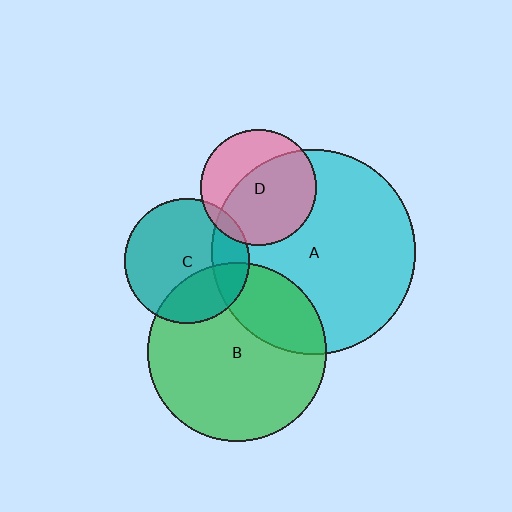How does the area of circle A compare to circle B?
Approximately 1.3 times.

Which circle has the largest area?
Circle A (cyan).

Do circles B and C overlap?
Yes.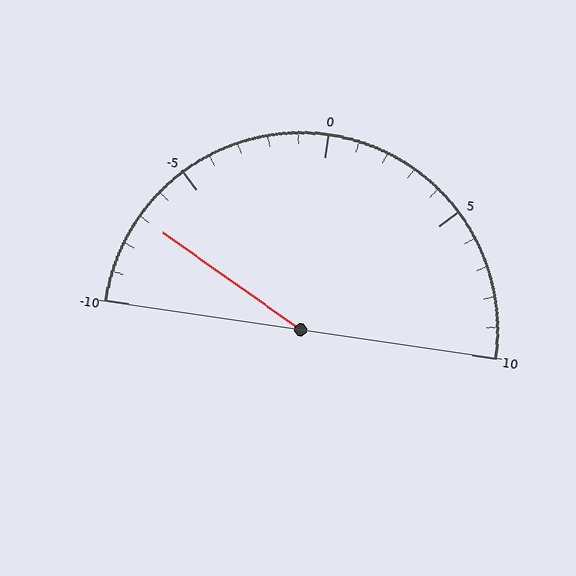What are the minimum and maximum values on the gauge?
The gauge ranges from -10 to 10.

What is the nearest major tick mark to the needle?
The nearest major tick mark is -5.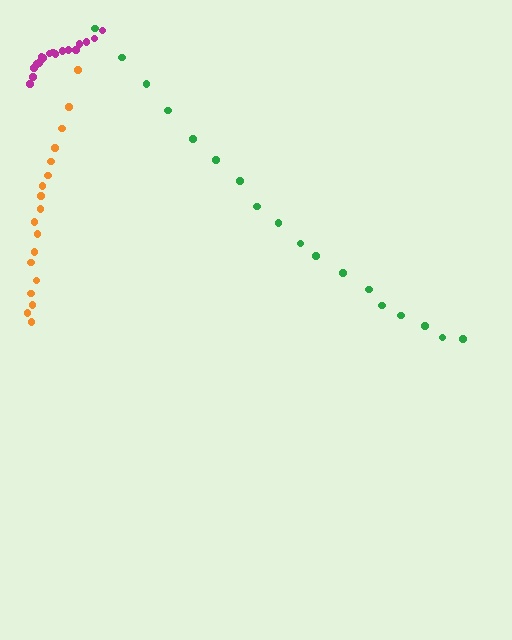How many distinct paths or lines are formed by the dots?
There are 3 distinct paths.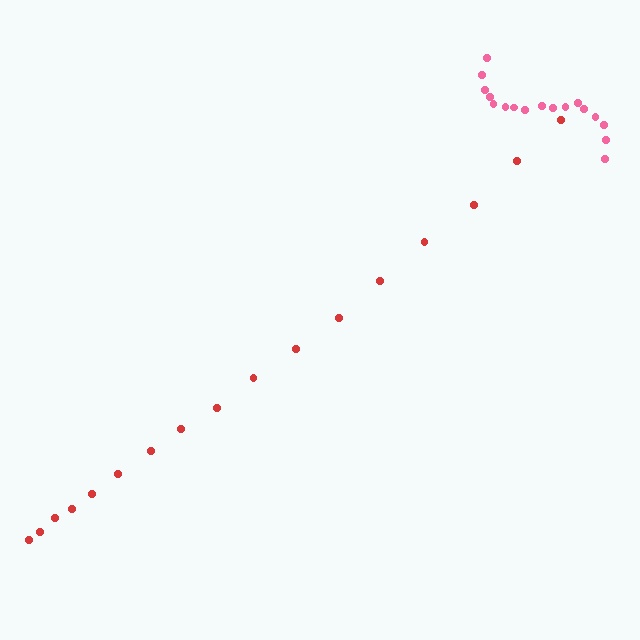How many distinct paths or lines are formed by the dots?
There are 2 distinct paths.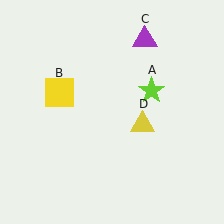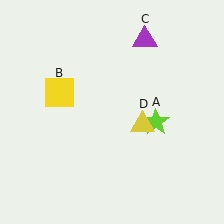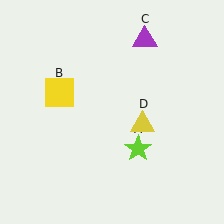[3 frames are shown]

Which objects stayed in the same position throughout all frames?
Yellow square (object B) and purple triangle (object C) and yellow triangle (object D) remained stationary.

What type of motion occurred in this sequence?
The lime star (object A) rotated clockwise around the center of the scene.